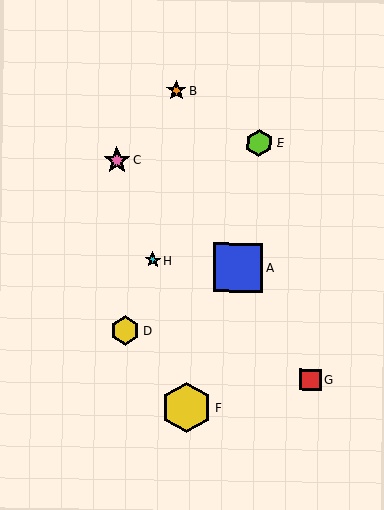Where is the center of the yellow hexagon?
The center of the yellow hexagon is at (125, 331).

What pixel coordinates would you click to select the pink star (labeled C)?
Click at (117, 160) to select the pink star C.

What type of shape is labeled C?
Shape C is a pink star.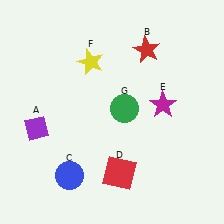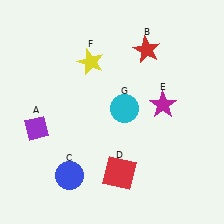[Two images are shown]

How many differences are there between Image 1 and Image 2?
There is 1 difference between the two images.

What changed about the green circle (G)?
In Image 1, G is green. In Image 2, it changed to cyan.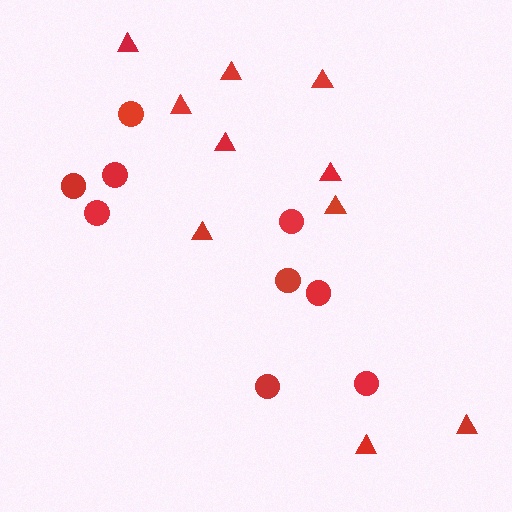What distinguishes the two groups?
There are 2 groups: one group of circles (9) and one group of triangles (10).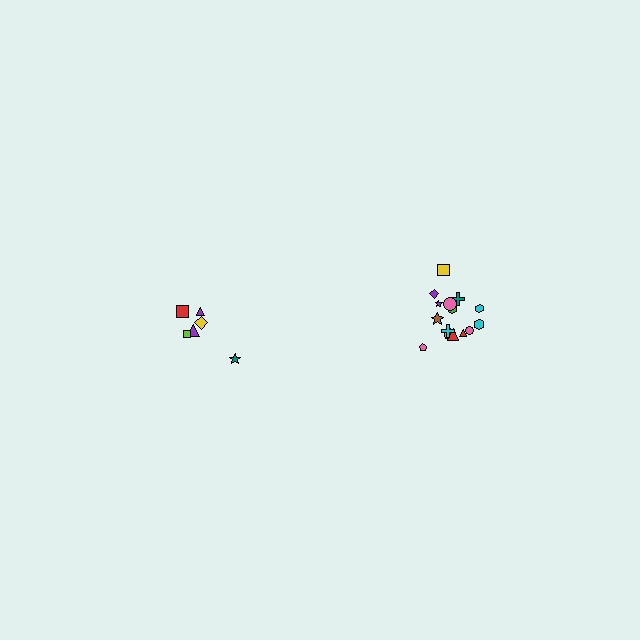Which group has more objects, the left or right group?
The right group.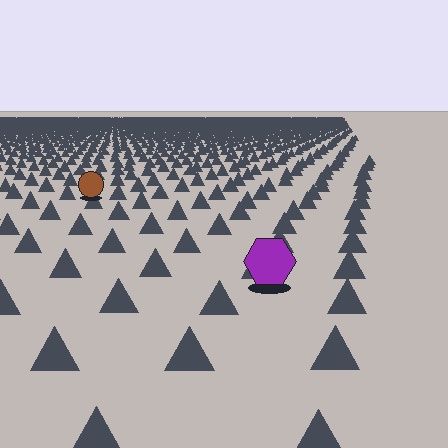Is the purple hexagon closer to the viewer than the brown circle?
Yes. The purple hexagon is closer — you can tell from the texture gradient: the ground texture is coarser near it.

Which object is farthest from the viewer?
The brown circle is farthest from the viewer. It appears smaller and the ground texture around it is denser.